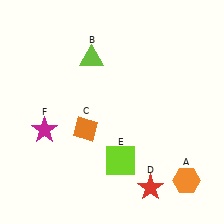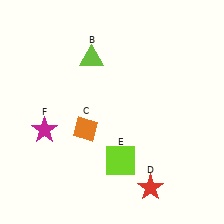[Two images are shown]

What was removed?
The orange hexagon (A) was removed in Image 2.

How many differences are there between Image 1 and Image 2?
There is 1 difference between the two images.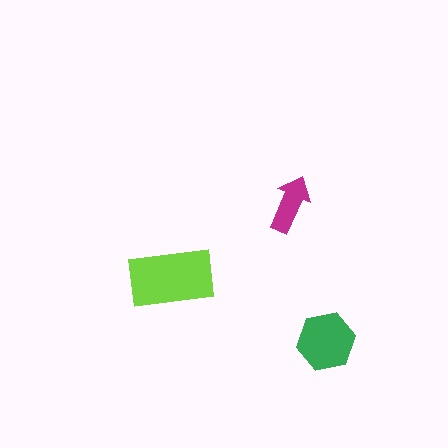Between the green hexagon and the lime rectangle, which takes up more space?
The lime rectangle.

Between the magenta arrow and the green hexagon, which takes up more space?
The green hexagon.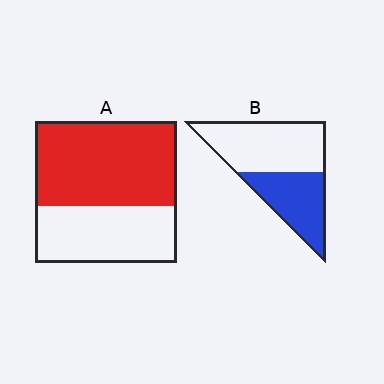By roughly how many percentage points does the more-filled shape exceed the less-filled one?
By roughly 20 percentage points (A over B).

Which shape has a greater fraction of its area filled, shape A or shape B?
Shape A.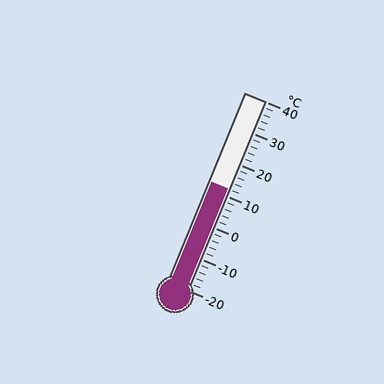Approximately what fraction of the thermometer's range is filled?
The thermometer is filled to approximately 55% of its range.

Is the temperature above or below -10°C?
The temperature is above -10°C.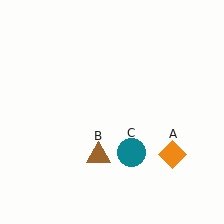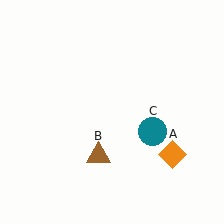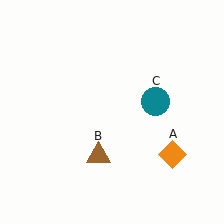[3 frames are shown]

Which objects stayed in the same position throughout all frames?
Orange diamond (object A) and brown triangle (object B) remained stationary.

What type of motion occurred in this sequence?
The teal circle (object C) rotated counterclockwise around the center of the scene.